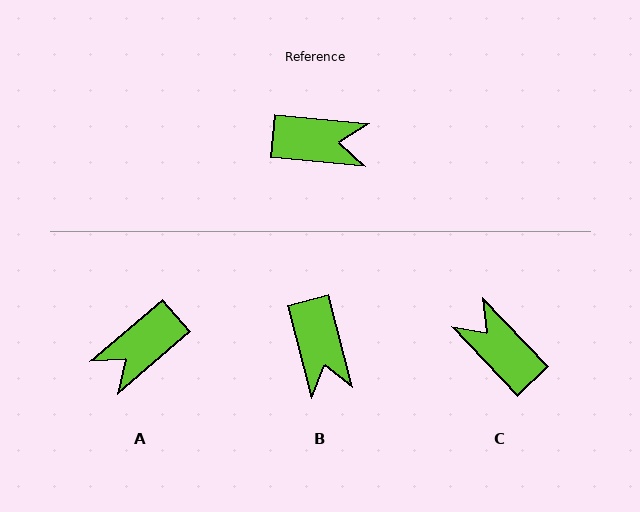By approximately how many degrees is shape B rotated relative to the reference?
Approximately 70 degrees clockwise.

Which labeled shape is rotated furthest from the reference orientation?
C, about 139 degrees away.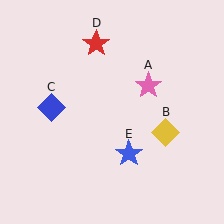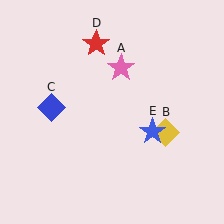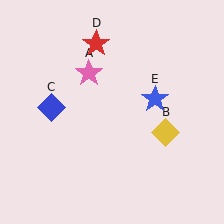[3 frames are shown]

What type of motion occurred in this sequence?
The pink star (object A), blue star (object E) rotated counterclockwise around the center of the scene.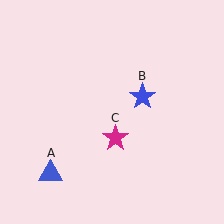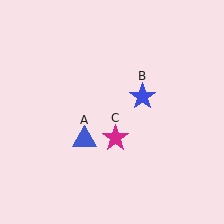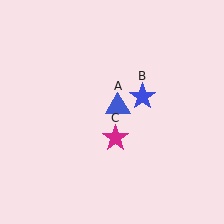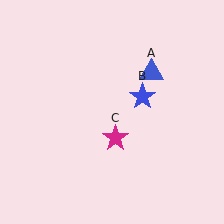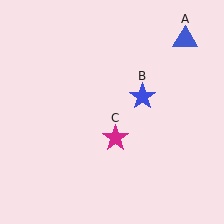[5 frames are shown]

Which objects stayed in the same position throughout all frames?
Blue star (object B) and magenta star (object C) remained stationary.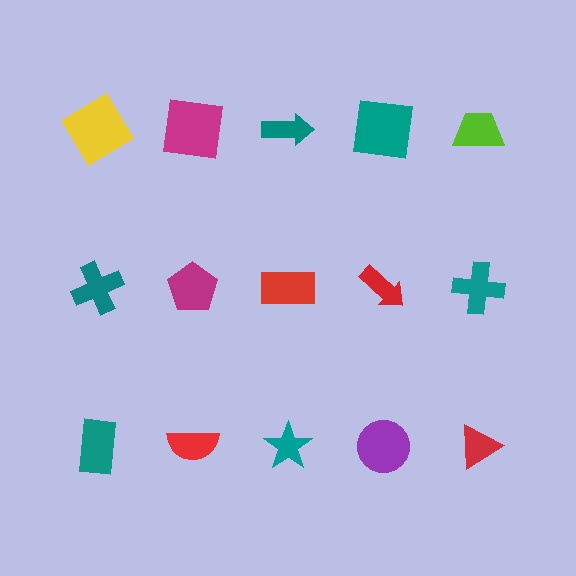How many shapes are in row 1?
5 shapes.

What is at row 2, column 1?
A teal cross.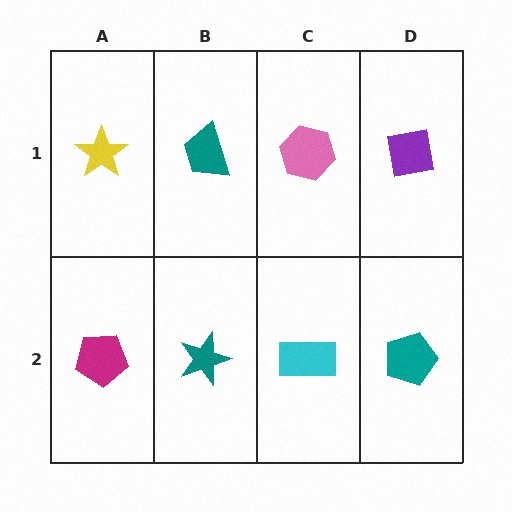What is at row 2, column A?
A magenta pentagon.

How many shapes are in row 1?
4 shapes.